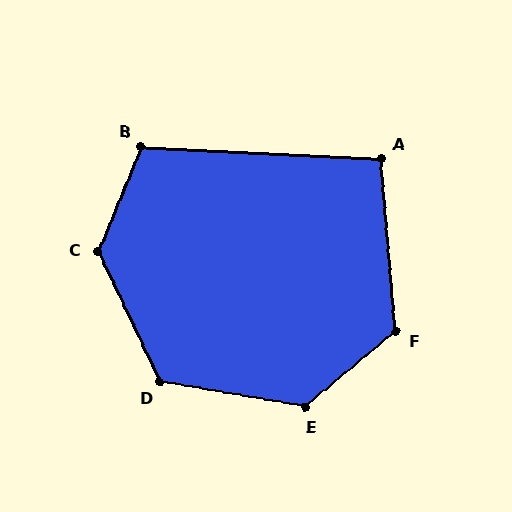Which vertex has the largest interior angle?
C, at approximately 132 degrees.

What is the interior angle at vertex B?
Approximately 110 degrees (obtuse).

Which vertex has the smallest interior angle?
A, at approximately 97 degrees.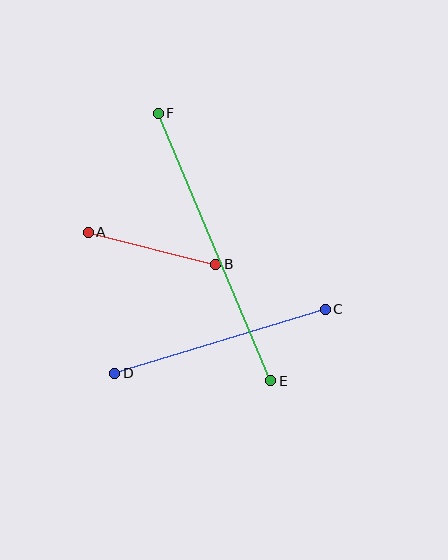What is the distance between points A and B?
The distance is approximately 131 pixels.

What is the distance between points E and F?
The distance is approximately 290 pixels.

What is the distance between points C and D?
The distance is approximately 220 pixels.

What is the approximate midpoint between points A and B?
The midpoint is at approximately (152, 248) pixels.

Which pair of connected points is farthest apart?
Points E and F are farthest apart.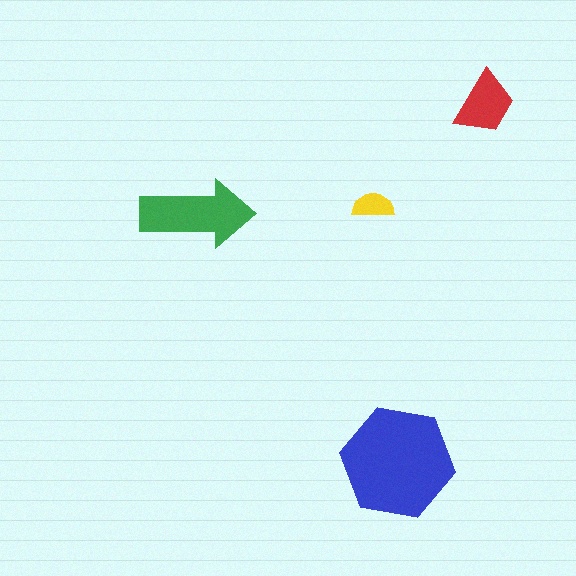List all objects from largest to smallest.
The blue hexagon, the green arrow, the red trapezoid, the yellow semicircle.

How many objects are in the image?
There are 4 objects in the image.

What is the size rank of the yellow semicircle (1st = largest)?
4th.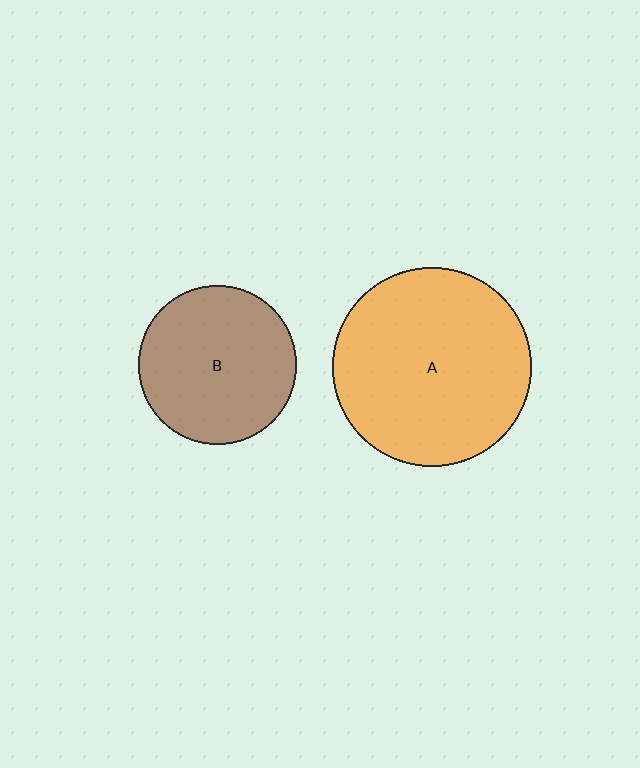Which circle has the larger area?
Circle A (orange).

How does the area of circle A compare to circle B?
Approximately 1.6 times.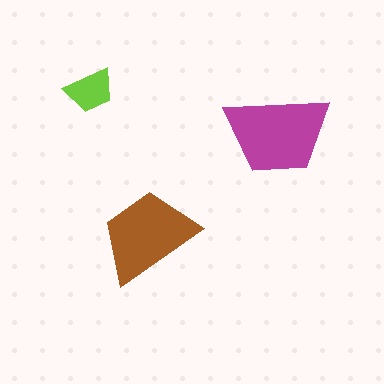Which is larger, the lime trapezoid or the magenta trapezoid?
The magenta one.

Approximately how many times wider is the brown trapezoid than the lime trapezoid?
About 2 times wider.